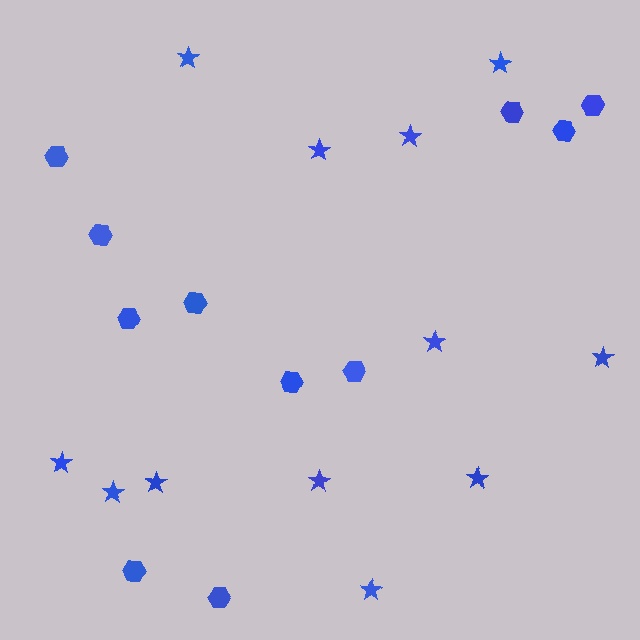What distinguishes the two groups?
There are 2 groups: one group of hexagons (11) and one group of stars (12).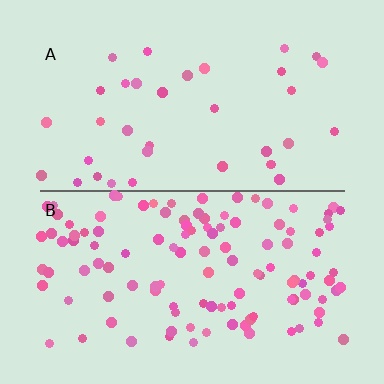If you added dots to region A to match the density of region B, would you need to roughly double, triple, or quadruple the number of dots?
Approximately triple.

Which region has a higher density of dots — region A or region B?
B (the bottom).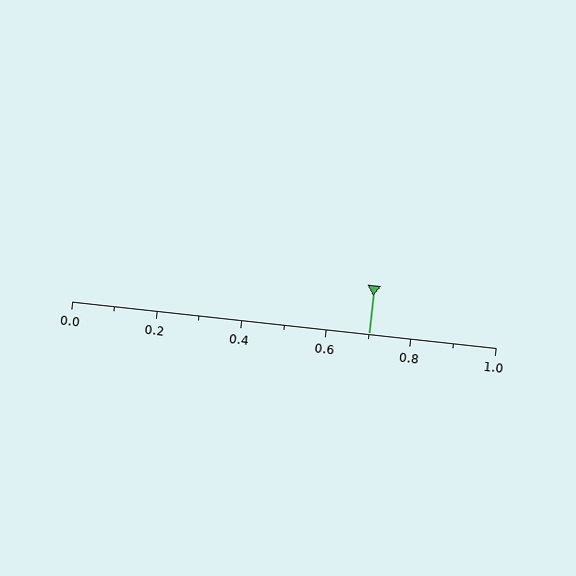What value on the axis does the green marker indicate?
The marker indicates approximately 0.7.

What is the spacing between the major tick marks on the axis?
The major ticks are spaced 0.2 apart.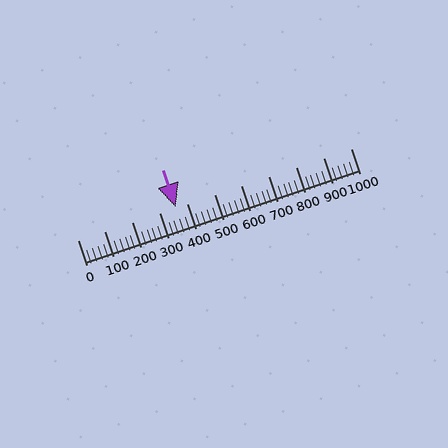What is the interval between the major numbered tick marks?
The major tick marks are spaced 100 units apart.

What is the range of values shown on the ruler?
The ruler shows values from 0 to 1000.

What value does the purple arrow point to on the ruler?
The purple arrow points to approximately 360.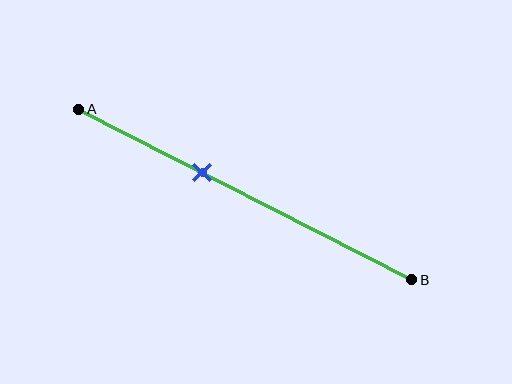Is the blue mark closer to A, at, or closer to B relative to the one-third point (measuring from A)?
The blue mark is closer to point B than the one-third point of segment AB.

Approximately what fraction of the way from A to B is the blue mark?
The blue mark is approximately 35% of the way from A to B.